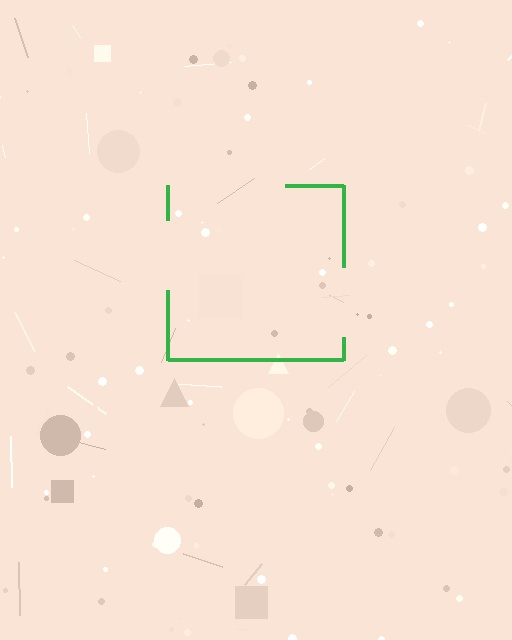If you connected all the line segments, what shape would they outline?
They would outline a square.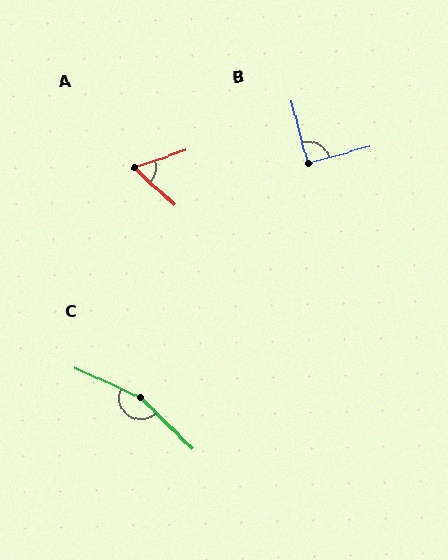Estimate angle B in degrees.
Approximately 90 degrees.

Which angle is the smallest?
A, at approximately 61 degrees.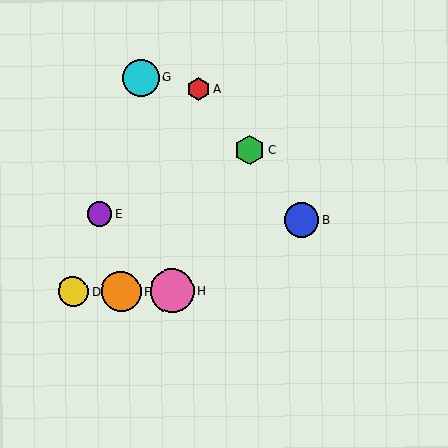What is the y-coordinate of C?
Object C is at y≈150.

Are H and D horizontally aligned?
Yes, both are at y≈291.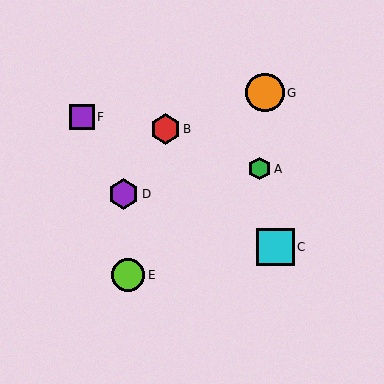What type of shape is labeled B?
Shape B is a red hexagon.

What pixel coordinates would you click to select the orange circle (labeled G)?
Click at (265, 93) to select the orange circle G.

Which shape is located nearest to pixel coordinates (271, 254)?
The cyan square (labeled C) at (276, 247) is nearest to that location.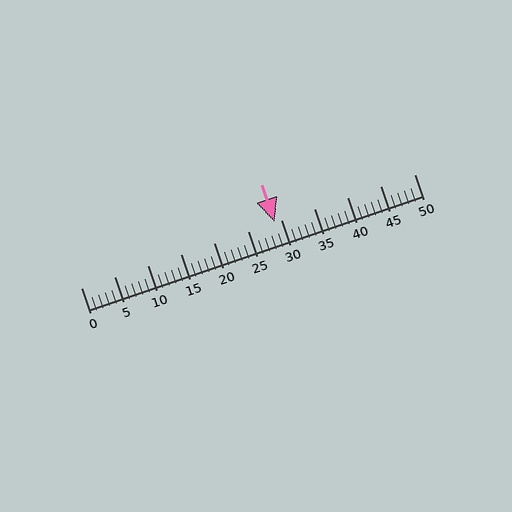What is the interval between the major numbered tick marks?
The major tick marks are spaced 5 units apart.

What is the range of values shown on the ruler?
The ruler shows values from 0 to 50.